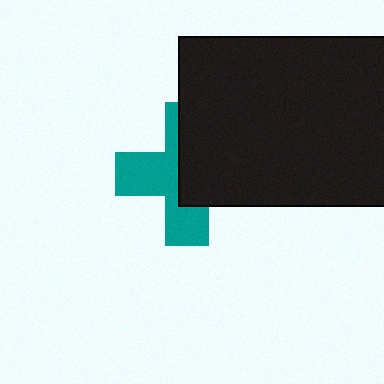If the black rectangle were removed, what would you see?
You would see the complete teal cross.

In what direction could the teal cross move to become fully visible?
The teal cross could move left. That would shift it out from behind the black rectangle entirely.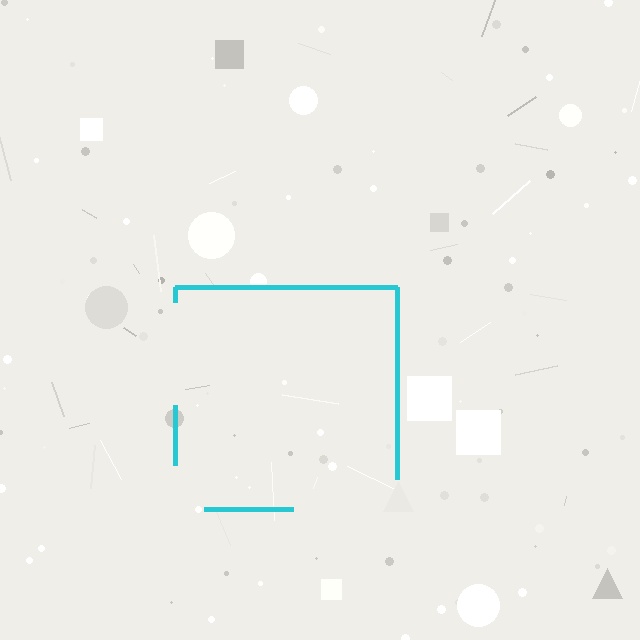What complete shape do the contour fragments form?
The contour fragments form a square.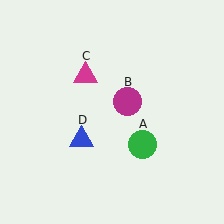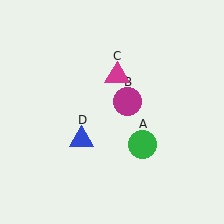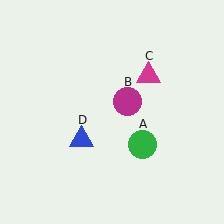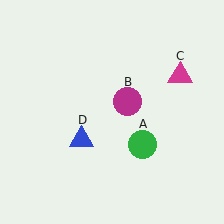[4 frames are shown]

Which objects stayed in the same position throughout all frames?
Green circle (object A) and magenta circle (object B) and blue triangle (object D) remained stationary.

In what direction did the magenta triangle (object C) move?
The magenta triangle (object C) moved right.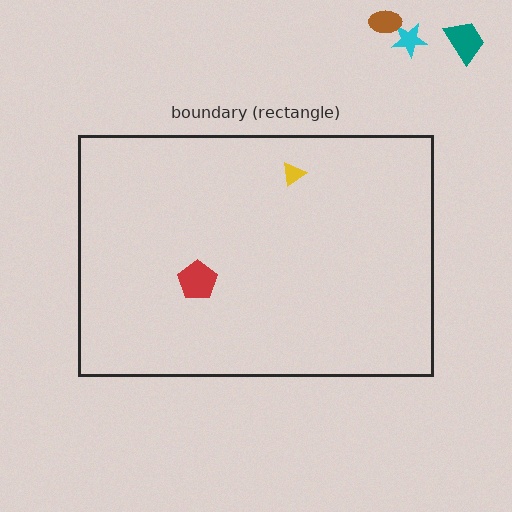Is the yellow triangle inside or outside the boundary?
Inside.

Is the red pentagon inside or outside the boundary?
Inside.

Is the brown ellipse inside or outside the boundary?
Outside.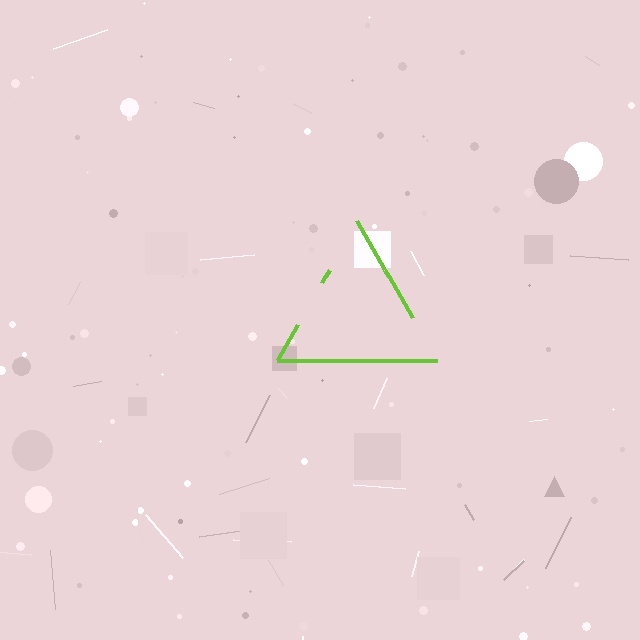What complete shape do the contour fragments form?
The contour fragments form a triangle.